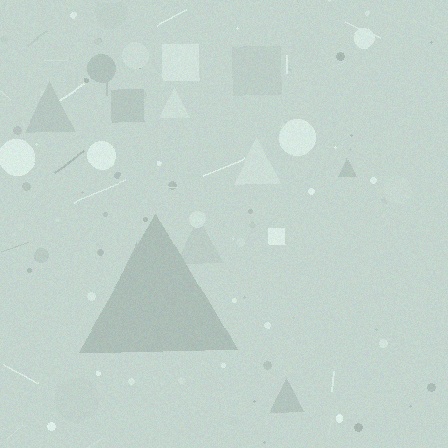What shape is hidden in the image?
A triangle is hidden in the image.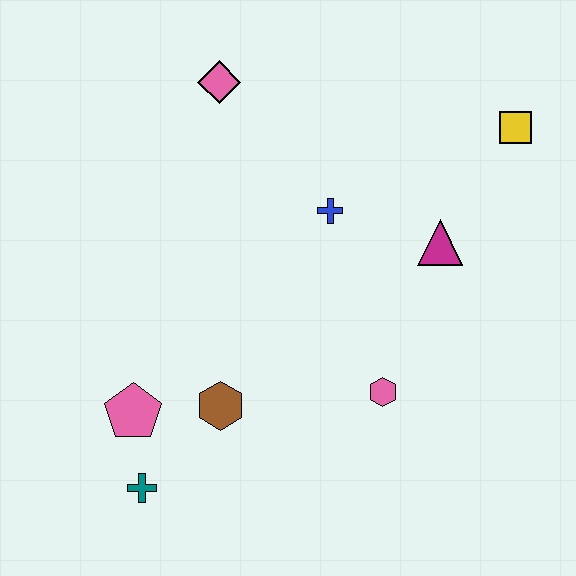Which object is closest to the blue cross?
The magenta triangle is closest to the blue cross.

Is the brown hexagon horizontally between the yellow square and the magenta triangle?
No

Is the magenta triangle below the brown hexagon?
No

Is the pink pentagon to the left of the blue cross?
Yes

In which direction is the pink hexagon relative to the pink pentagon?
The pink hexagon is to the right of the pink pentagon.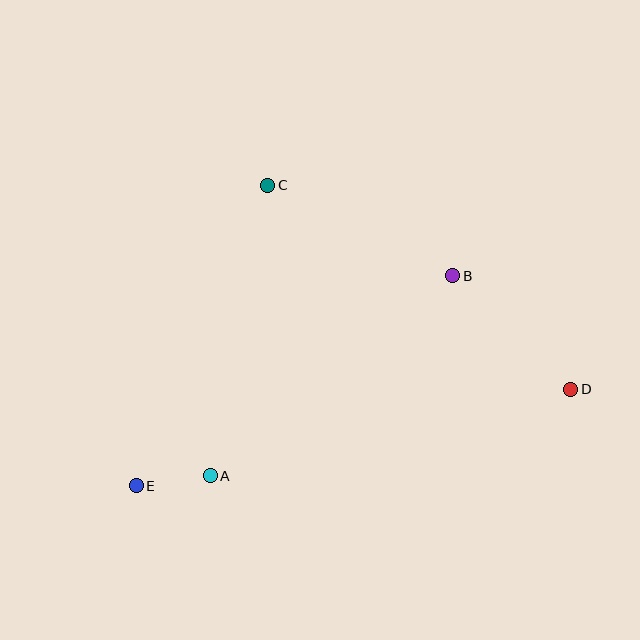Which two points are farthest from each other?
Points D and E are farthest from each other.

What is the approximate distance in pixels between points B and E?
The distance between B and E is approximately 380 pixels.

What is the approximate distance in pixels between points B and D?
The distance between B and D is approximately 164 pixels.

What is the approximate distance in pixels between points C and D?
The distance between C and D is approximately 366 pixels.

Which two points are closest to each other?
Points A and E are closest to each other.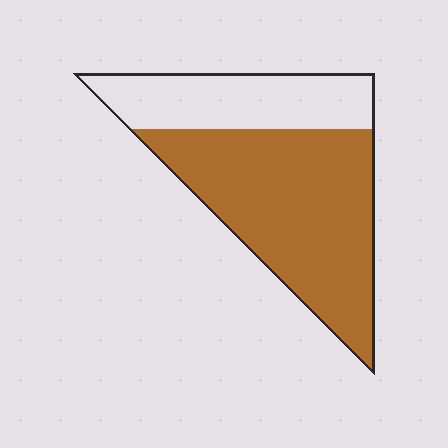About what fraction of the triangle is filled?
About two thirds (2/3).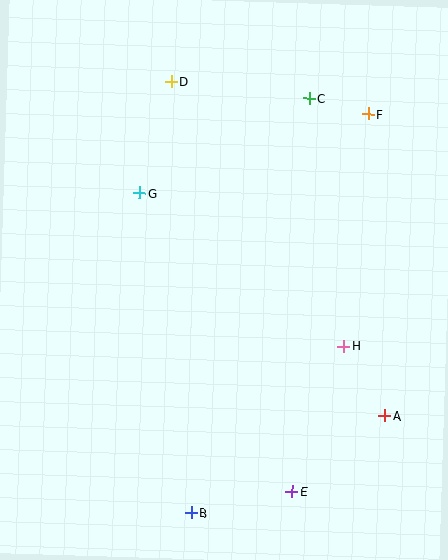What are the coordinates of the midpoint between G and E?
The midpoint between G and E is at (216, 342).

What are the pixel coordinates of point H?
Point H is at (344, 346).